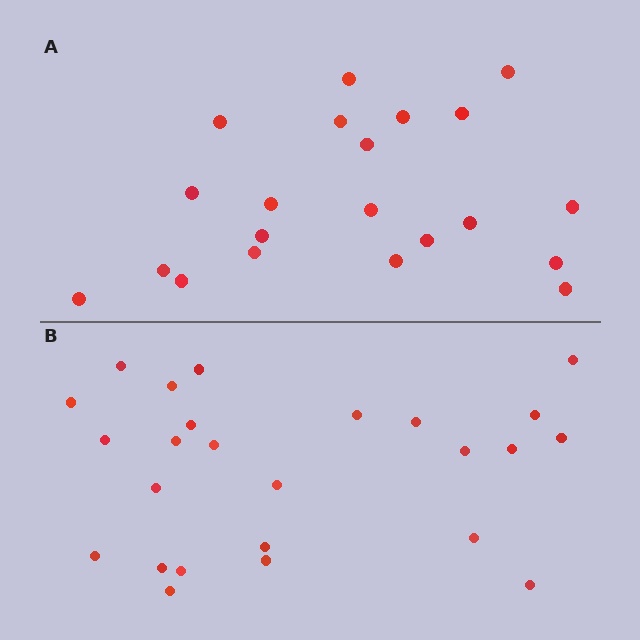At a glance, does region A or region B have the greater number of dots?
Region B (the bottom region) has more dots.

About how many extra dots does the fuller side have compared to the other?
Region B has about 4 more dots than region A.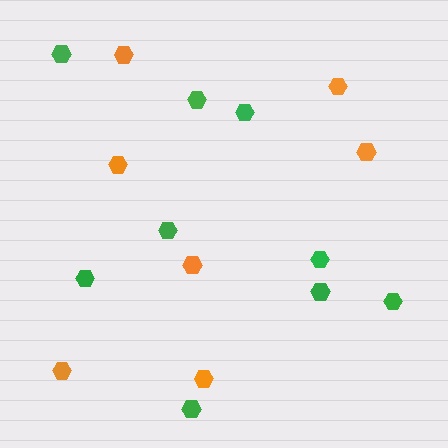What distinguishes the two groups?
There are 2 groups: one group of green hexagons (9) and one group of orange hexagons (7).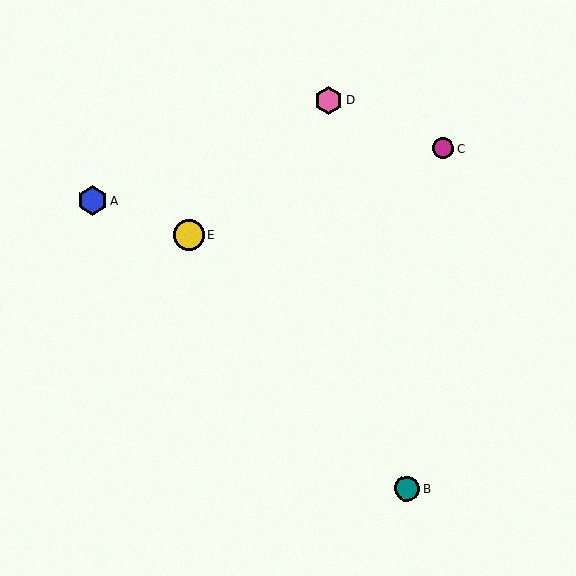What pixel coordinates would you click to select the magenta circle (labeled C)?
Click at (443, 148) to select the magenta circle C.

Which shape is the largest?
The yellow circle (labeled E) is the largest.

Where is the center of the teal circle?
The center of the teal circle is at (407, 488).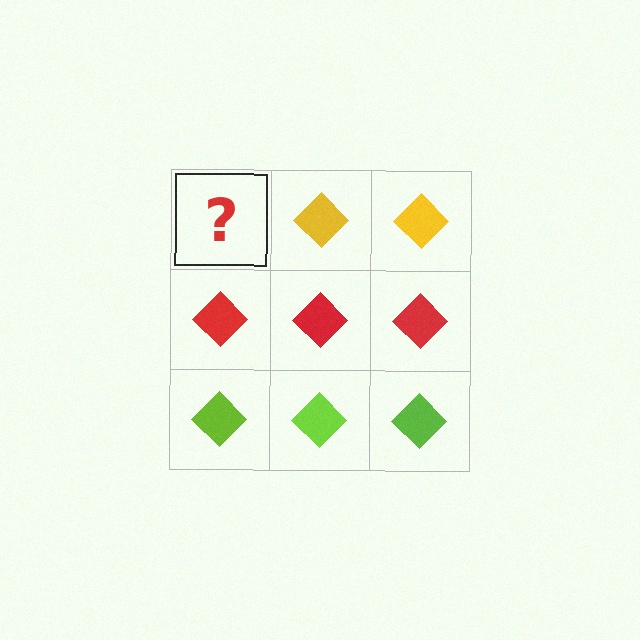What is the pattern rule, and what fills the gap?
The rule is that each row has a consistent color. The gap should be filled with a yellow diamond.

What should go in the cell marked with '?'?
The missing cell should contain a yellow diamond.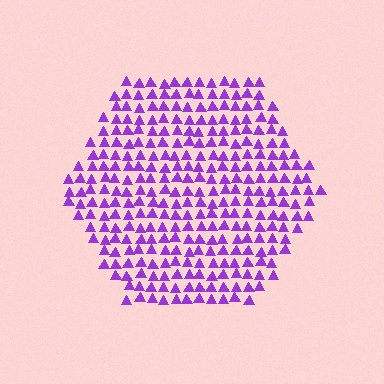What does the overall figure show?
The overall figure shows a hexagon.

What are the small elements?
The small elements are triangles.